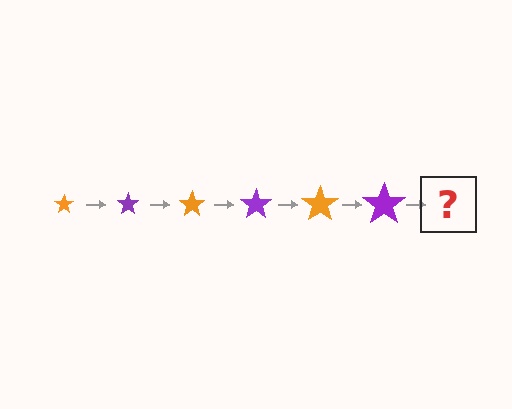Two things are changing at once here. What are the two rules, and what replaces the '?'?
The two rules are that the star grows larger each step and the color cycles through orange and purple. The '?' should be an orange star, larger than the previous one.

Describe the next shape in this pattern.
It should be an orange star, larger than the previous one.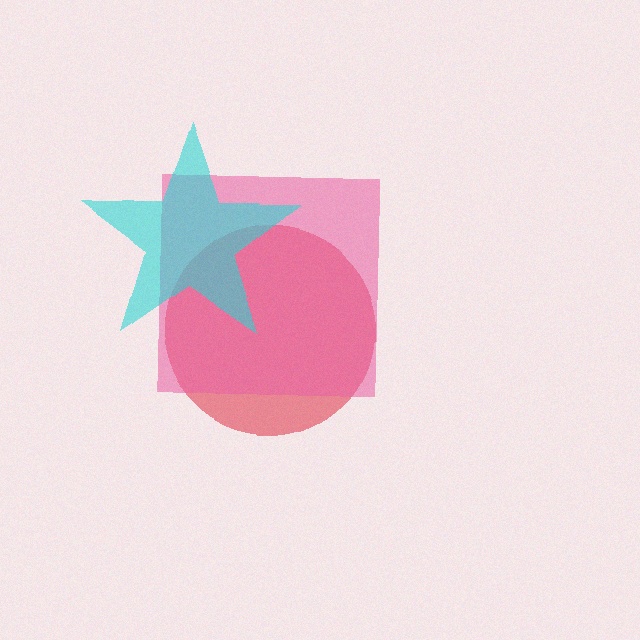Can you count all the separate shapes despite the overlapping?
Yes, there are 3 separate shapes.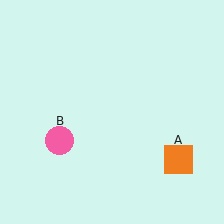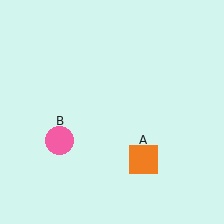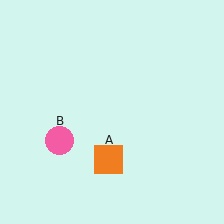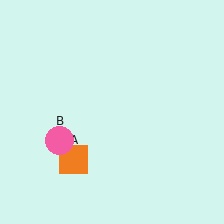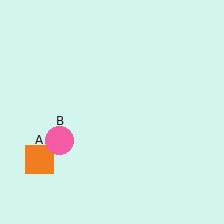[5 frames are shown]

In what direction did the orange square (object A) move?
The orange square (object A) moved left.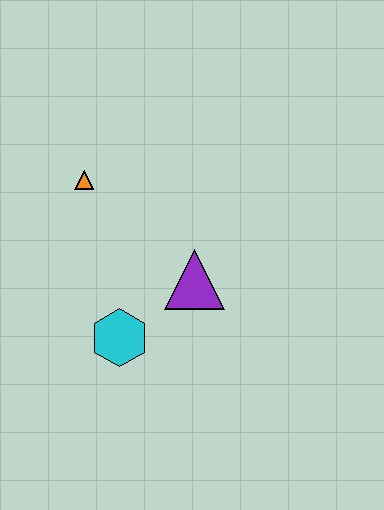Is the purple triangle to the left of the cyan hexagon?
No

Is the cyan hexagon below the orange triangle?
Yes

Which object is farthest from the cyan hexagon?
The orange triangle is farthest from the cyan hexagon.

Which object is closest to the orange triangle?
The purple triangle is closest to the orange triangle.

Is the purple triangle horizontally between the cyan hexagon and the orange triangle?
No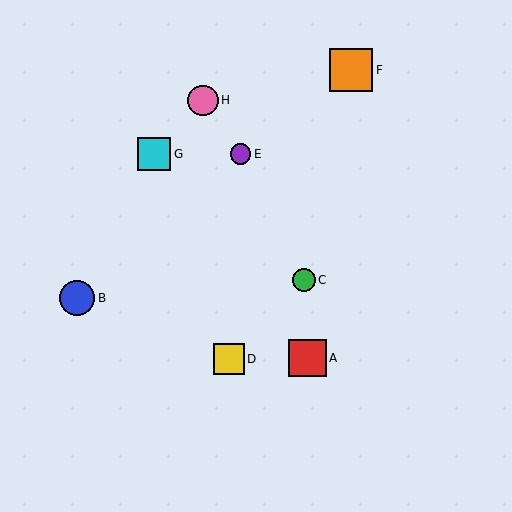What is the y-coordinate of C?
Object C is at y≈280.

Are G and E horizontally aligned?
Yes, both are at y≈154.